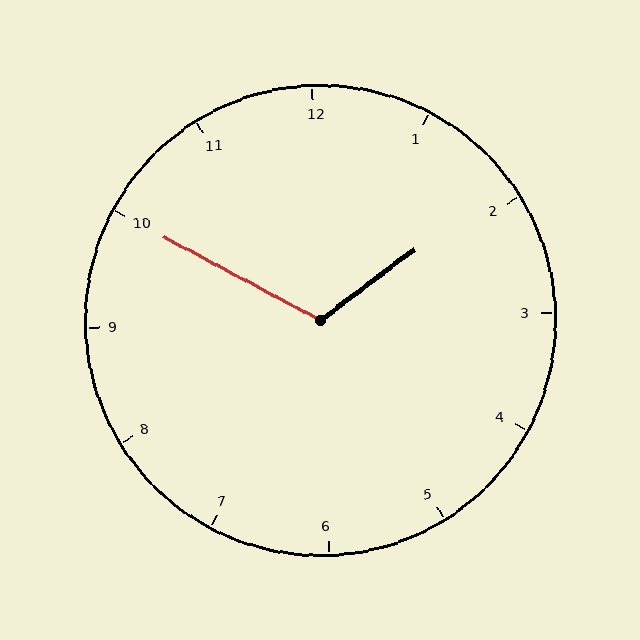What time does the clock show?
1:50.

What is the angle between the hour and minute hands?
Approximately 115 degrees.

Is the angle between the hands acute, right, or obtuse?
It is obtuse.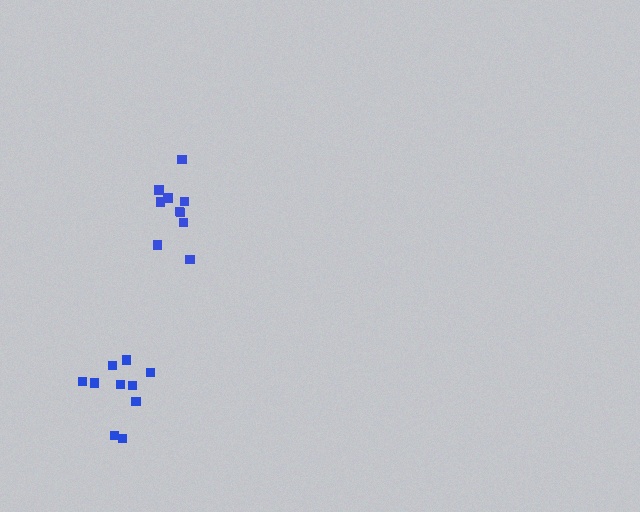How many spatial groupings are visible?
There are 2 spatial groupings.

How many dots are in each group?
Group 1: 10 dots, Group 2: 10 dots (20 total).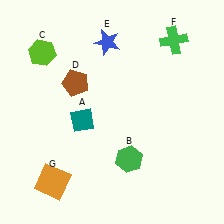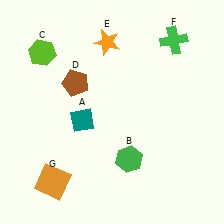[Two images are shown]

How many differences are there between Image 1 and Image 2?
There is 1 difference between the two images.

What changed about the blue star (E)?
In Image 1, E is blue. In Image 2, it changed to orange.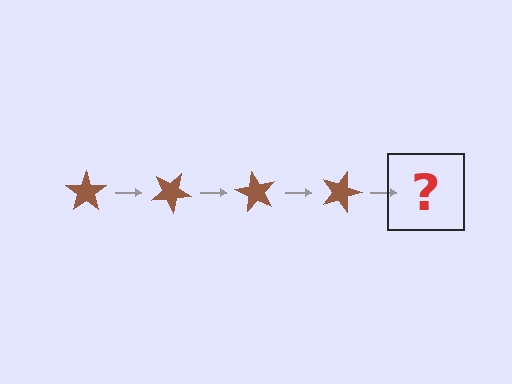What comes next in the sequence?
The next element should be a brown star rotated 120 degrees.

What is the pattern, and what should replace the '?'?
The pattern is that the star rotates 30 degrees each step. The '?' should be a brown star rotated 120 degrees.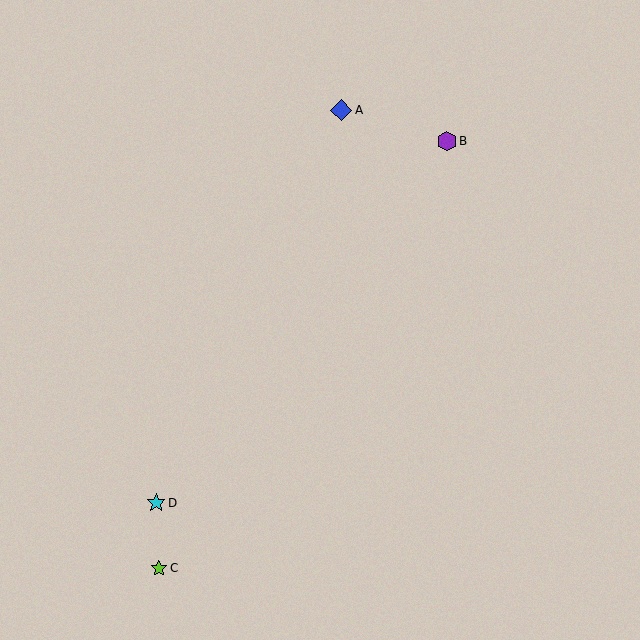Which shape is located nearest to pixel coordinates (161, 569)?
The lime star (labeled C) at (159, 568) is nearest to that location.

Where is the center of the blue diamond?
The center of the blue diamond is at (341, 110).